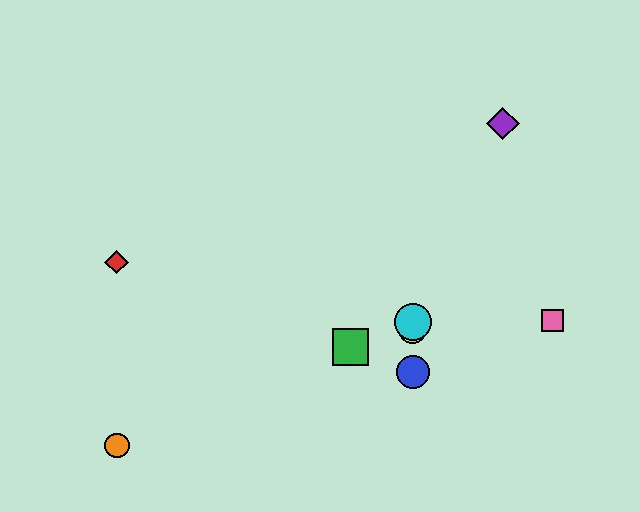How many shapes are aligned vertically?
3 shapes (the blue circle, the yellow circle, the cyan circle) are aligned vertically.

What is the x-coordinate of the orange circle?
The orange circle is at x≈117.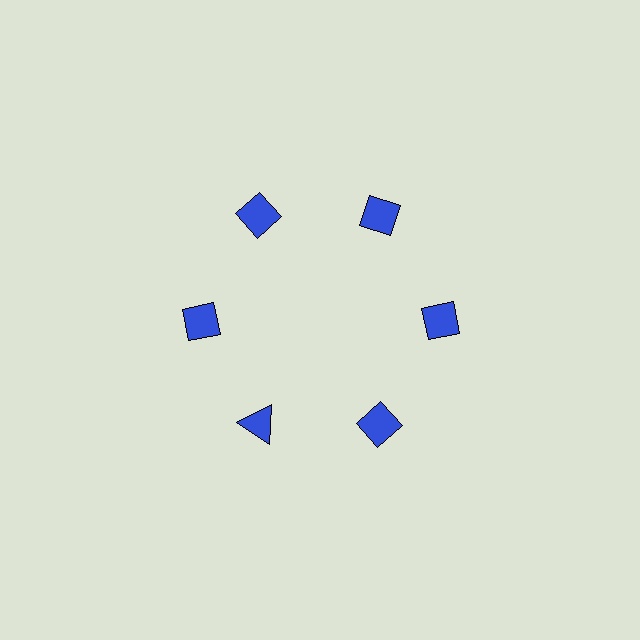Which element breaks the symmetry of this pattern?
The blue triangle at roughly the 7 o'clock position breaks the symmetry. All other shapes are blue diamonds.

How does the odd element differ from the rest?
It has a different shape: triangle instead of diamond.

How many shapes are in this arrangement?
There are 6 shapes arranged in a ring pattern.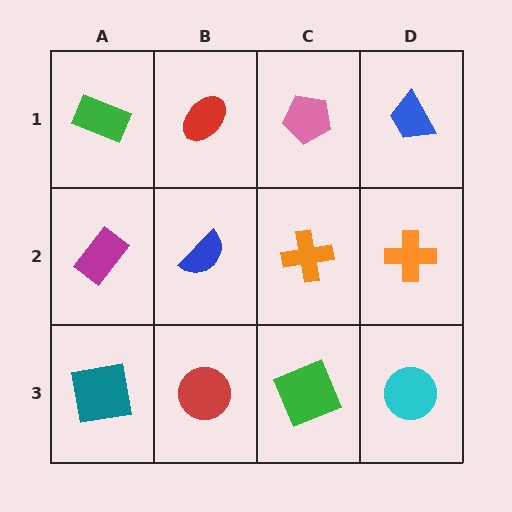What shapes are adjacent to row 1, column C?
An orange cross (row 2, column C), a red ellipse (row 1, column B), a blue trapezoid (row 1, column D).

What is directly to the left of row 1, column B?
A green rectangle.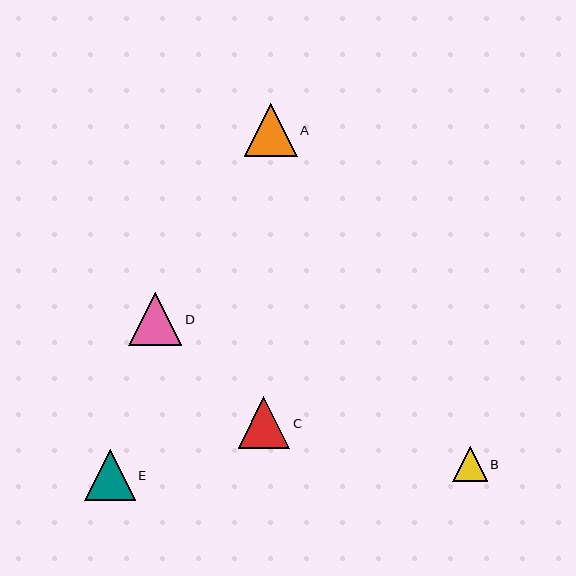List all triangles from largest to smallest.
From largest to smallest: D, A, C, E, B.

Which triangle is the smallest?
Triangle B is the smallest with a size of approximately 34 pixels.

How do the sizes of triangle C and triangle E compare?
Triangle C and triangle E are approximately the same size.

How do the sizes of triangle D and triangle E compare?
Triangle D and triangle E are approximately the same size.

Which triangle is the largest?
Triangle D is the largest with a size of approximately 53 pixels.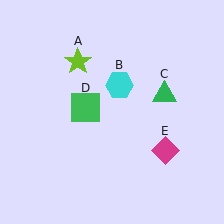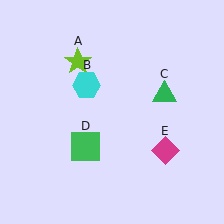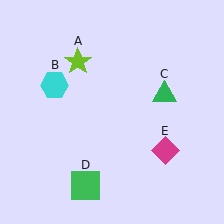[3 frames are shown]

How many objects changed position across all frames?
2 objects changed position: cyan hexagon (object B), green square (object D).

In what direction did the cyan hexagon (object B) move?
The cyan hexagon (object B) moved left.